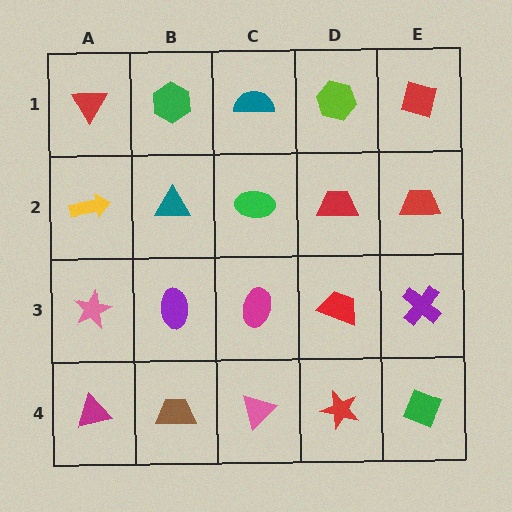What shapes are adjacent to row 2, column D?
A lime hexagon (row 1, column D), a red trapezoid (row 3, column D), a green ellipse (row 2, column C), a red trapezoid (row 2, column E).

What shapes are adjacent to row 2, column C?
A teal semicircle (row 1, column C), a magenta ellipse (row 3, column C), a teal triangle (row 2, column B), a red trapezoid (row 2, column D).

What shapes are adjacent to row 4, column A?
A pink star (row 3, column A), a brown trapezoid (row 4, column B).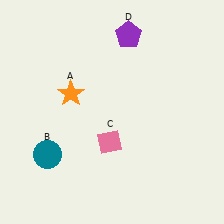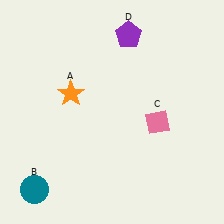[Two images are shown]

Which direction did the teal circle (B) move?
The teal circle (B) moved down.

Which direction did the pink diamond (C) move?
The pink diamond (C) moved right.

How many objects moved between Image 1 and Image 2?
2 objects moved between the two images.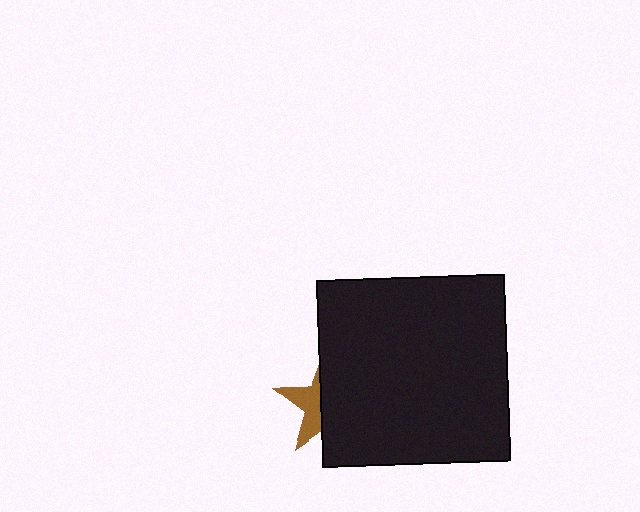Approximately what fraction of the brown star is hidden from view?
Roughly 61% of the brown star is hidden behind the black square.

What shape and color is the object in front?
The object in front is a black square.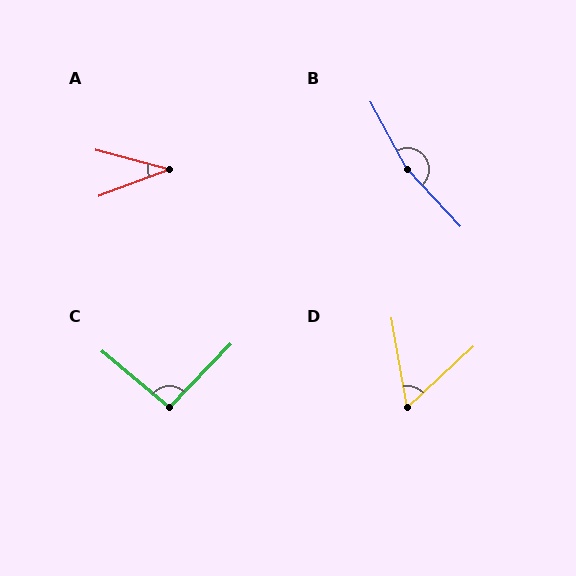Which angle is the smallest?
A, at approximately 35 degrees.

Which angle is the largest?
B, at approximately 165 degrees.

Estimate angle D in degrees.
Approximately 57 degrees.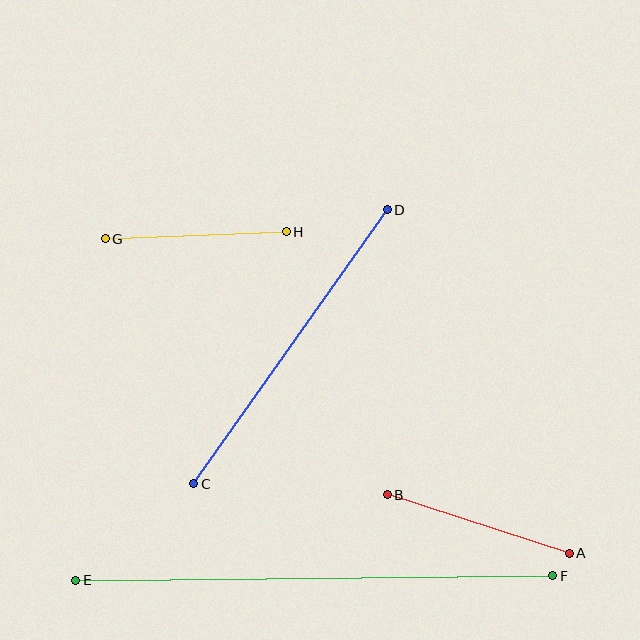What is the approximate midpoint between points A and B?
The midpoint is at approximately (478, 524) pixels.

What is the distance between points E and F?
The distance is approximately 477 pixels.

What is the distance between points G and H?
The distance is approximately 181 pixels.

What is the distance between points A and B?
The distance is approximately 191 pixels.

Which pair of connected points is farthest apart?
Points E and F are farthest apart.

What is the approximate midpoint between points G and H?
The midpoint is at approximately (196, 235) pixels.